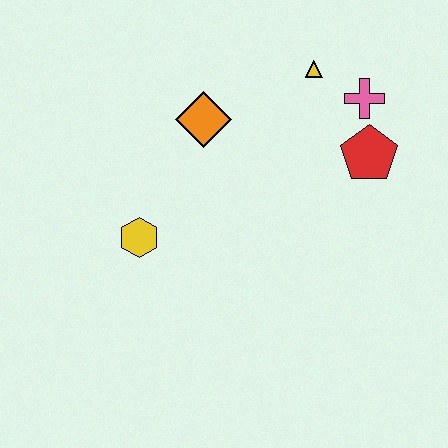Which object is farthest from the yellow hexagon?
The pink cross is farthest from the yellow hexagon.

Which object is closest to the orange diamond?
The yellow triangle is closest to the orange diamond.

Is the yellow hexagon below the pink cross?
Yes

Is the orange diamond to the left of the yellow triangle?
Yes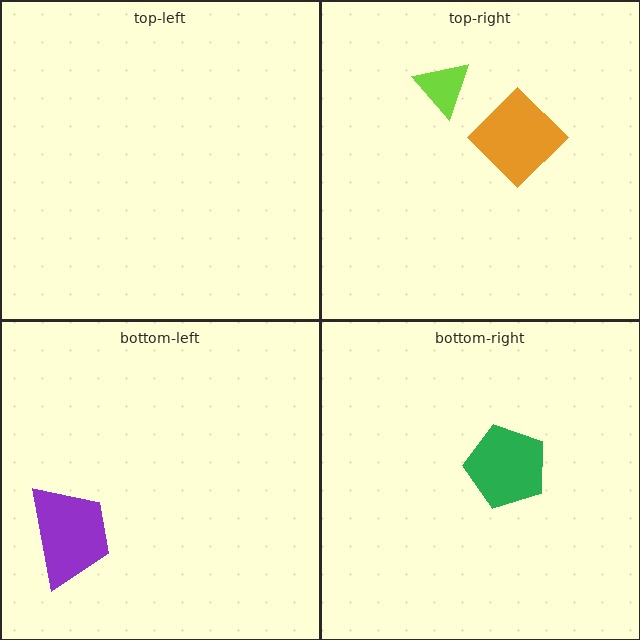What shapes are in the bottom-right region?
The green pentagon.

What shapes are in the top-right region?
The orange diamond, the lime triangle.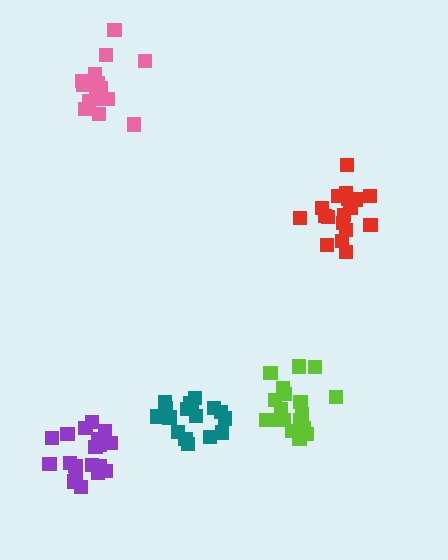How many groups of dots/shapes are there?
There are 5 groups.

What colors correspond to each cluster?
The clusters are colored: lime, red, purple, teal, pink.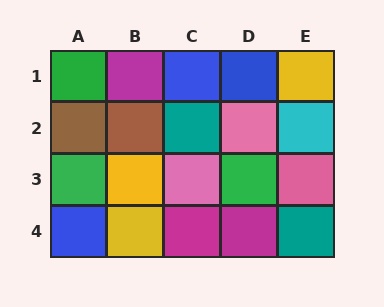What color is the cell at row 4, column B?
Yellow.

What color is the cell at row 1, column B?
Magenta.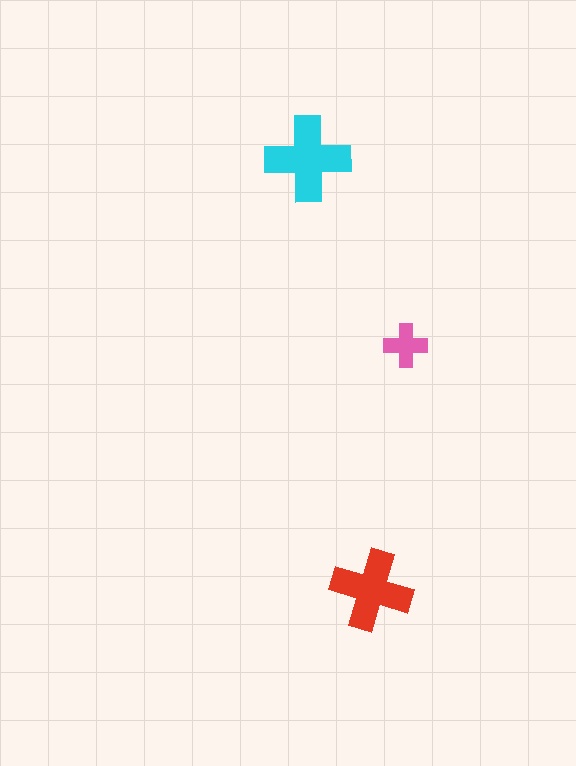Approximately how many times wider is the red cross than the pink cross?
About 2 times wider.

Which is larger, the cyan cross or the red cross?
The cyan one.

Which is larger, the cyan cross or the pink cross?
The cyan one.